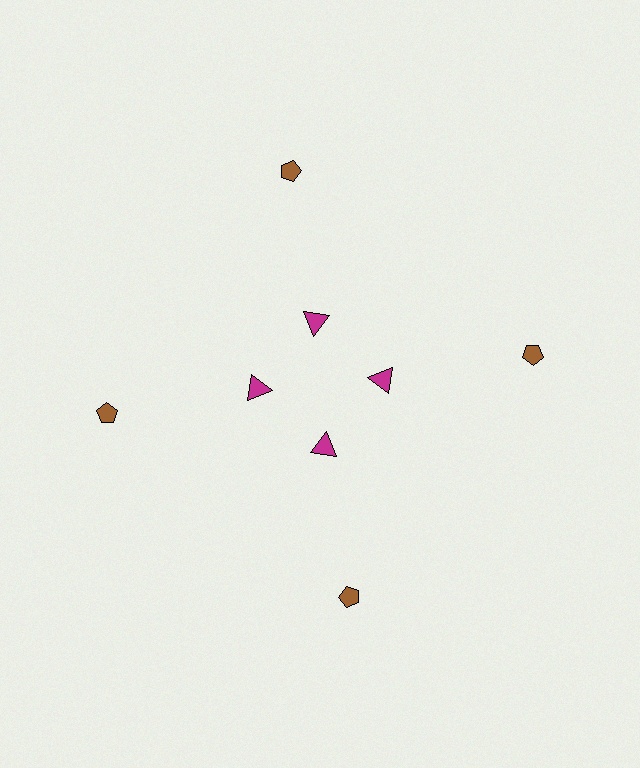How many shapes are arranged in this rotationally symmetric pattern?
There are 8 shapes, arranged in 4 groups of 2.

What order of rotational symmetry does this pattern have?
This pattern has 4-fold rotational symmetry.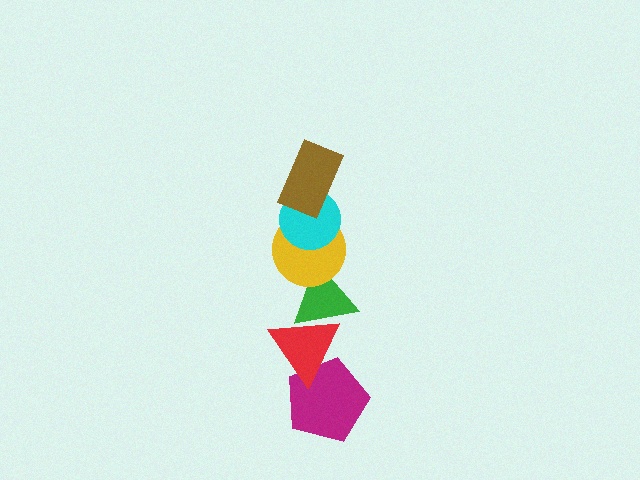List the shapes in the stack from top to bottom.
From top to bottom: the brown rectangle, the cyan circle, the yellow circle, the green triangle, the red triangle, the magenta pentagon.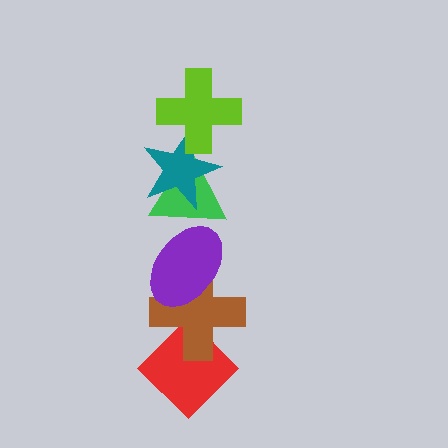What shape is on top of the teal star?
The lime cross is on top of the teal star.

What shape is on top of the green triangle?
The teal star is on top of the green triangle.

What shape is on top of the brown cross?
The purple ellipse is on top of the brown cross.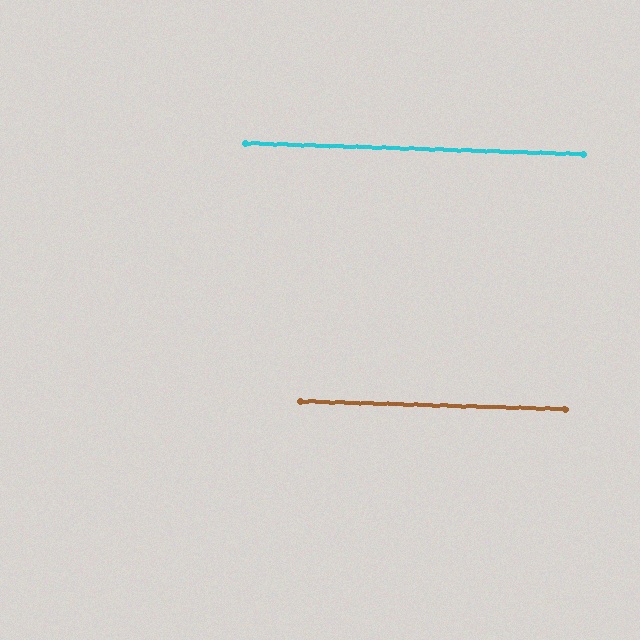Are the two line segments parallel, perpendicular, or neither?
Parallel — their directions differ by only 0.2°.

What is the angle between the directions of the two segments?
Approximately 0 degrees.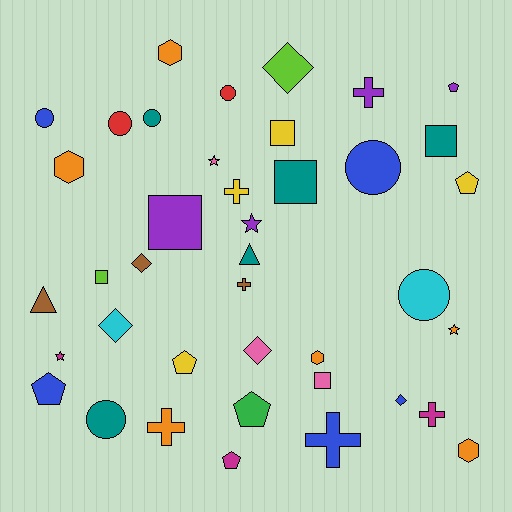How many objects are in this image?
There are 40 objects.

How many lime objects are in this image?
There are 2 lime objects.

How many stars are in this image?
There are 4 stars.